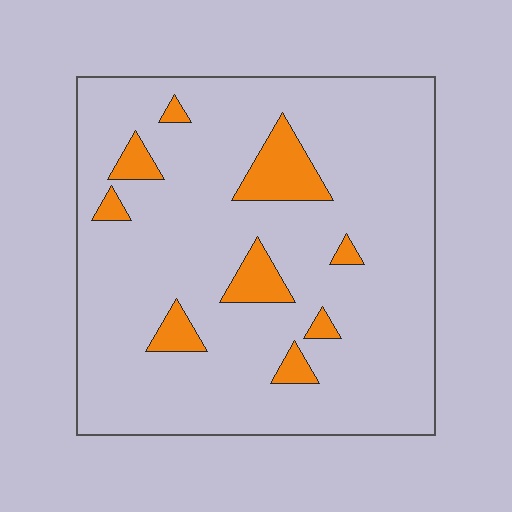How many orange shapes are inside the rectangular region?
9.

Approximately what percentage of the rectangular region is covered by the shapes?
Approximately 10%.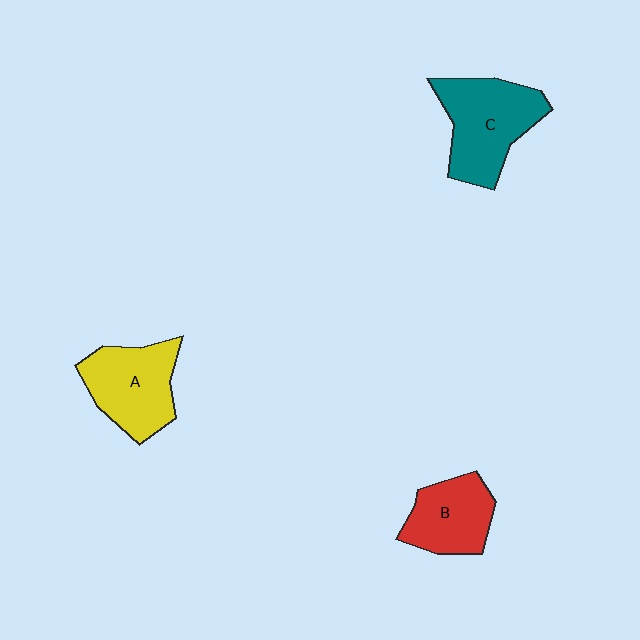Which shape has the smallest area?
Shape B (red).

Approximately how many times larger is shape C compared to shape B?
Approximately 1.4 times.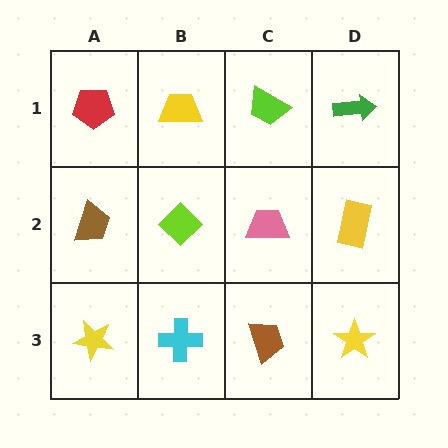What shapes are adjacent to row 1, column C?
A pink trapezoid (row 2, column C), a yellow trapezoid (row 1, column B), a green arrow (row 1, column D).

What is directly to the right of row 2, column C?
A yellow rectangle.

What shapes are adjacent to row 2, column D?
A green arrow (row 1, column D), a yellow star (row 3, column D), a pink trapezoid (row 2, column C).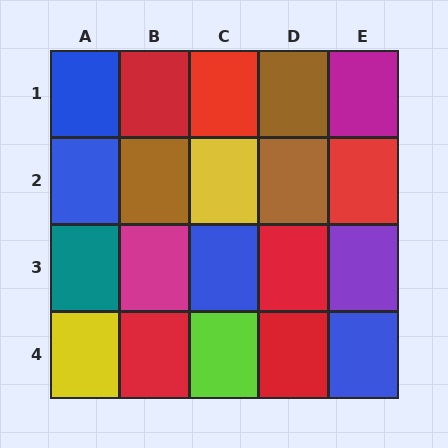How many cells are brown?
3 cells are brown.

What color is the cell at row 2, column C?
Yellow.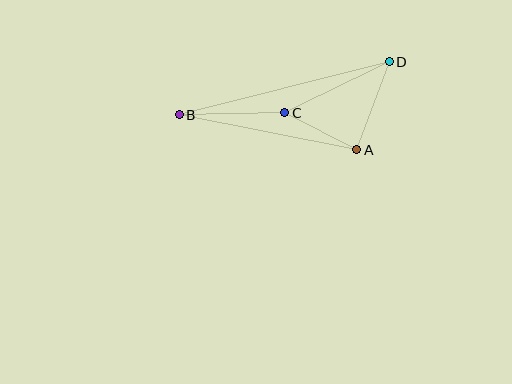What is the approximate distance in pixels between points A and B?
The distance between A and B is approximately 181 pixels.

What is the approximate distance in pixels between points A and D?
The distance between A and D is approximately 94 pixels.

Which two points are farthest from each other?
Points B and D are farthest from each other.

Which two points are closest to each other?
Points A and C are closest to each other.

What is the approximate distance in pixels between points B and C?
The distance between B and C is approximately 106 pixels.